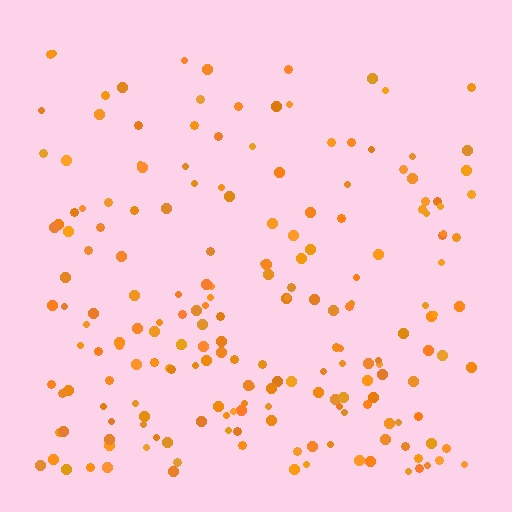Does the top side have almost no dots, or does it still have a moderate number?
Still a moderate number, just noticeably fewer than the bottom.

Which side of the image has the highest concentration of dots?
The bottom.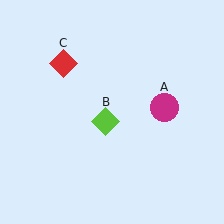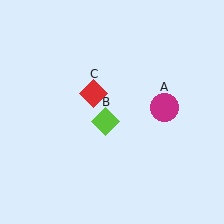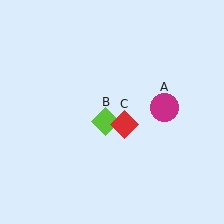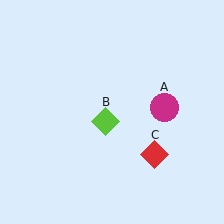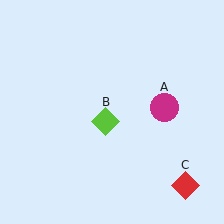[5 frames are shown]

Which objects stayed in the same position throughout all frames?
Magenta circle (object A) and lime diamond (object B) remained stationary.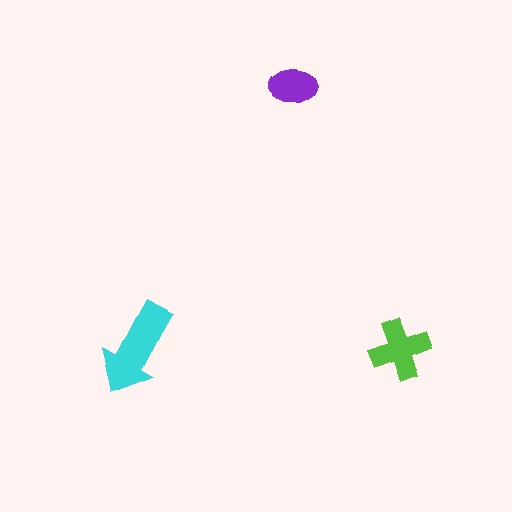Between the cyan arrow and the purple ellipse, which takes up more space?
The cyan arrow.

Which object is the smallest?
The purple ellipse.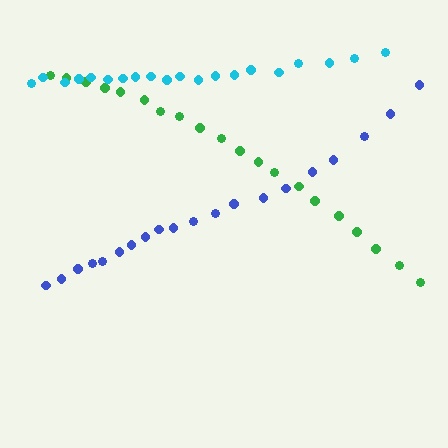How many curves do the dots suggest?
There are 3 distinct paths.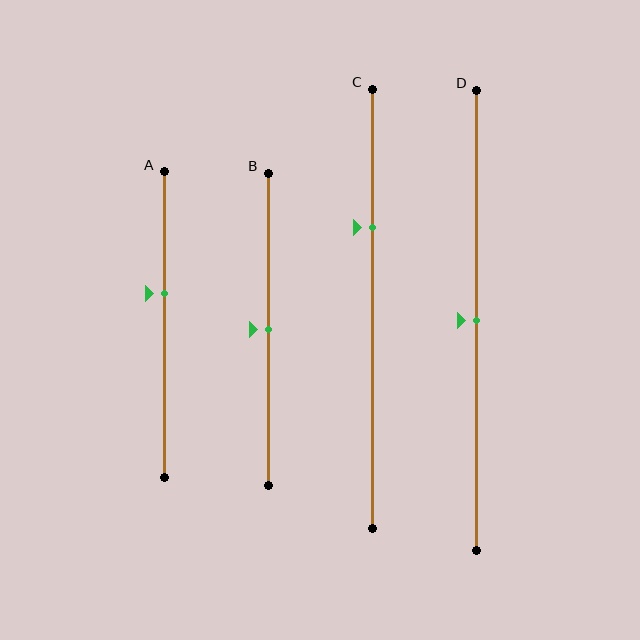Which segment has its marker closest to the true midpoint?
Segment B has its marker closest to the true midpoint.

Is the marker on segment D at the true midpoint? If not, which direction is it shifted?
Yes, the marker on segment D is at the true midpoint.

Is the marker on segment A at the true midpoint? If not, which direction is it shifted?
No, the marker on segment A is shifted upward by about 10% of the segment length.